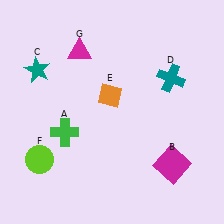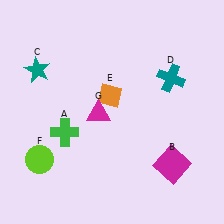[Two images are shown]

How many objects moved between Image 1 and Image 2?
1 object moved between the two images.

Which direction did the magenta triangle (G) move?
The magenta triangle (G) moved down.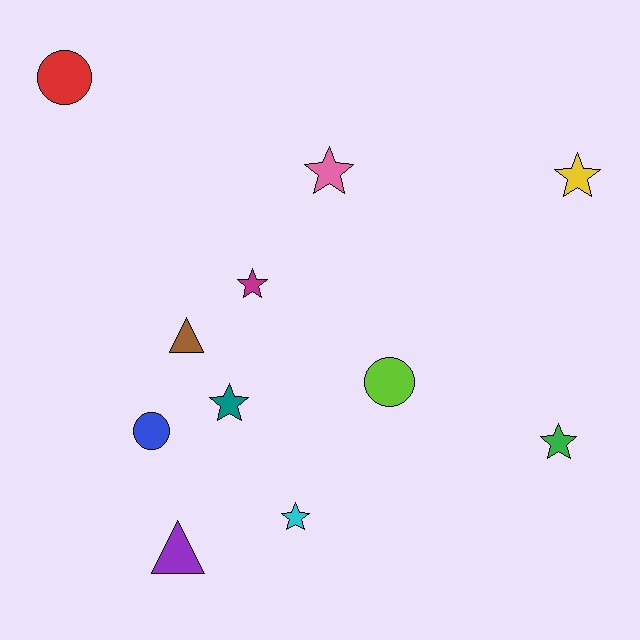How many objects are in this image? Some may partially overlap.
There are 11 objects.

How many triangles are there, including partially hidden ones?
There are 2 triangles.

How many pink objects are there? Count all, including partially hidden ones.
There is 1 pink object.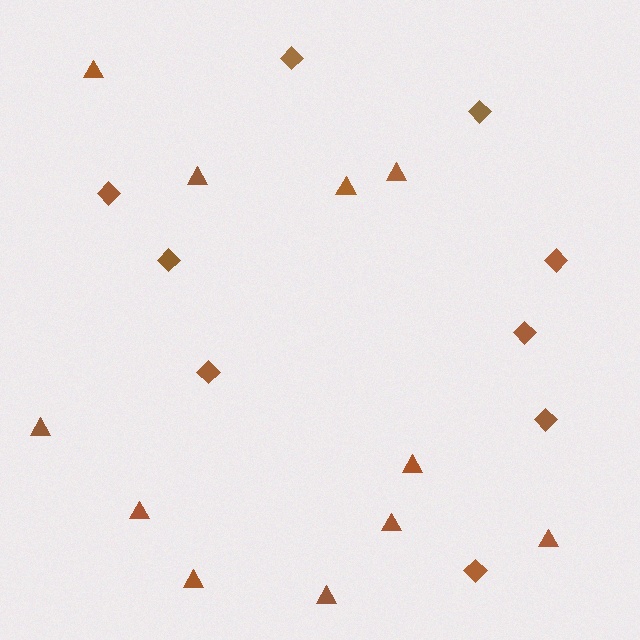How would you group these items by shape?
There are 2 groups: one group of triangles (11) and one group of diamonds (9).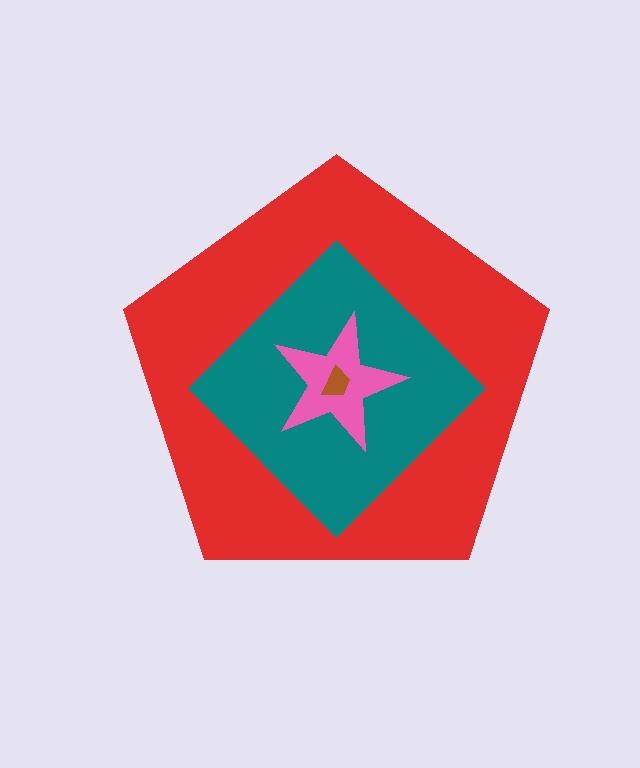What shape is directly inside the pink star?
The brown trapezoid.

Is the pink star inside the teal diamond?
Yes.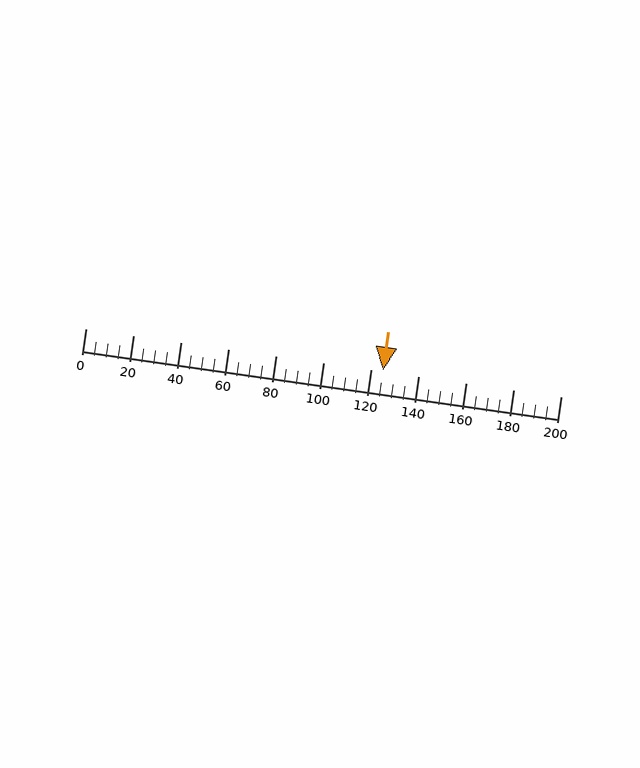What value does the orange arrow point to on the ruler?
The orange arrow points to approximately 125.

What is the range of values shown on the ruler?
The ruler shows values from 0 to 200.